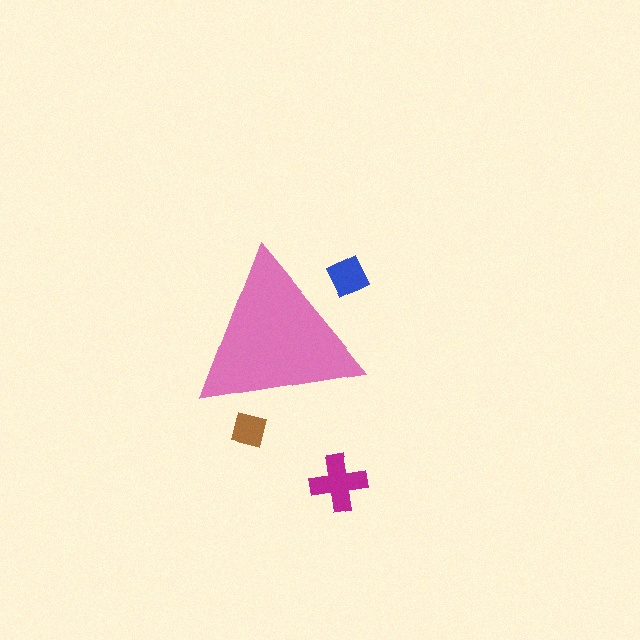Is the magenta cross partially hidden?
No, the magenta cross is fully visible.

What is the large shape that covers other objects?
A pink triangle.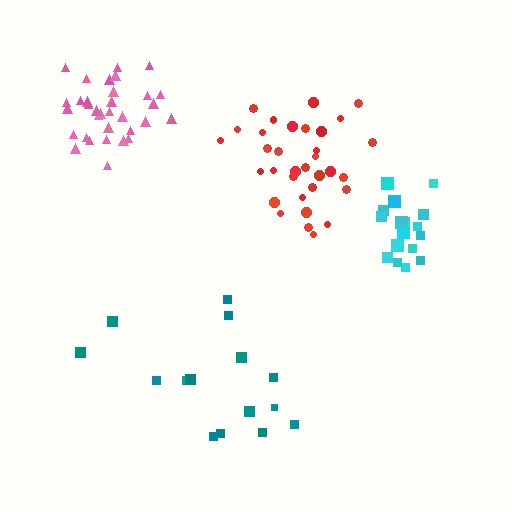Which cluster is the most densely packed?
Pink.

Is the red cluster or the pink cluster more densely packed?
Pink.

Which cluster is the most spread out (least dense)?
Teal.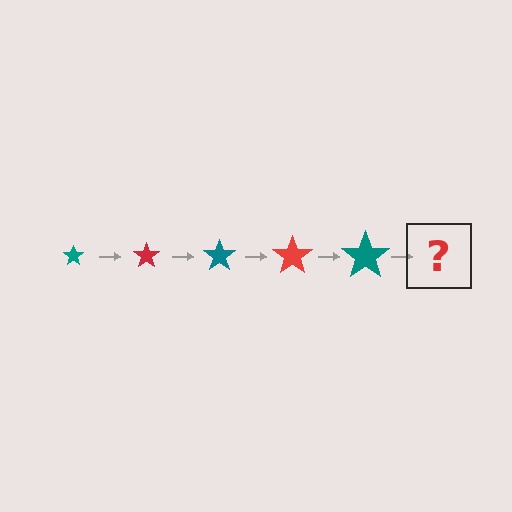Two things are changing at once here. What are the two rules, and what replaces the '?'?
The two rules are that the star grows larger each step and the color cycles through teal and red. The '?' should be a red star, larger than the previous one.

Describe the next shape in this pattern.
It should be a red star, larger than the previous one.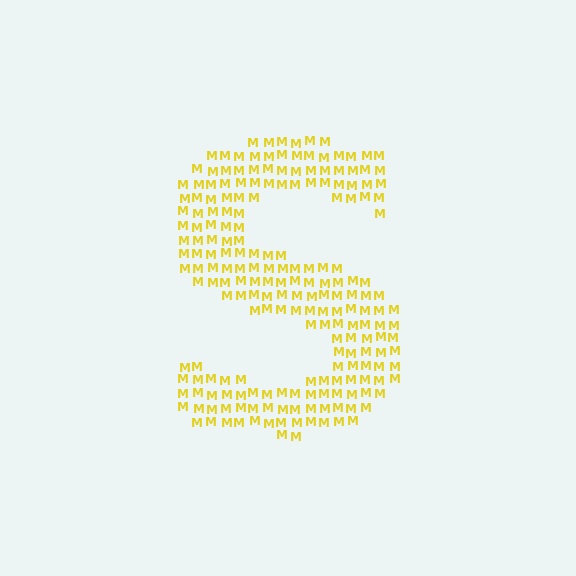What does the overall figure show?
The overall figure shows the letter S.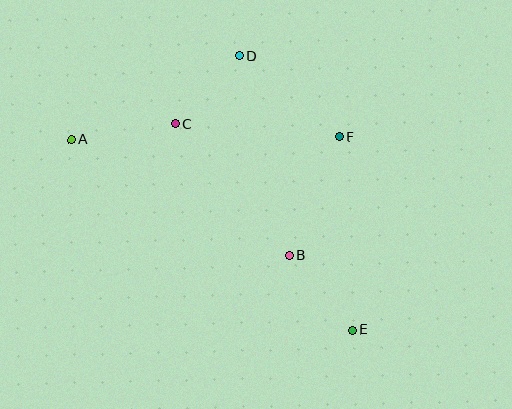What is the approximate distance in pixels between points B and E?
The distance between B and E is approximately 97 pixels.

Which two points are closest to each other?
Points C and D are closest to each other.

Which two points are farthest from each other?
Points A and E are farthest from each other.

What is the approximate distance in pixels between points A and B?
The distance between A and B is approximately 247 pixels.